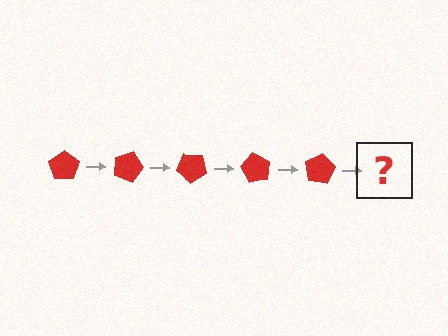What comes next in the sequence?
The next element should be a red pentagon rotated 100 degrees.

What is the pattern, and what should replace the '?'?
The pattern is that the pentagon rotates 20 degrees each step. The '?' should be a red pentagon rotated 100 degrees.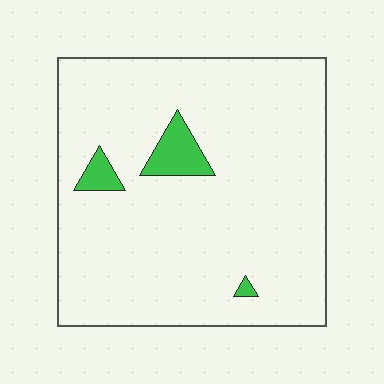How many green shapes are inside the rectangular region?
3.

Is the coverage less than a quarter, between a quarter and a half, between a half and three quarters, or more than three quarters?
Less than a quarter.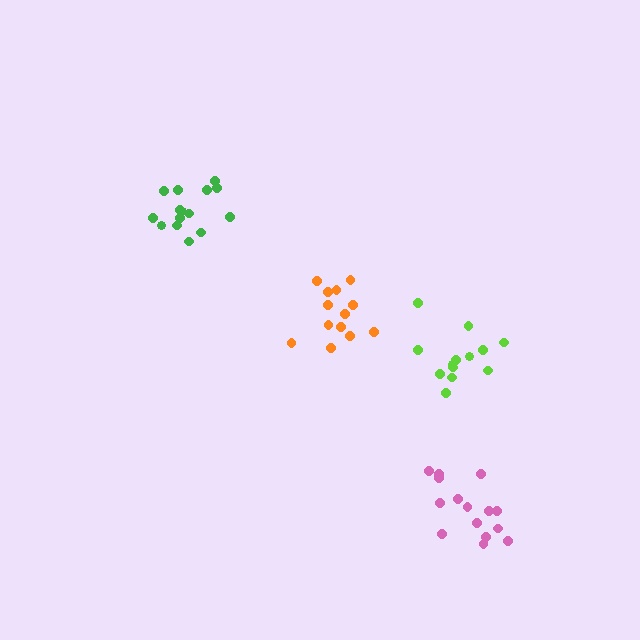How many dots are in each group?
Group 1: 15 dots, Group 2: 15 dots, Group 3: 13 dots, Group 4: 13 dots (56 total).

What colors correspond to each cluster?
The clusters are colored: green, pink, lime, orange.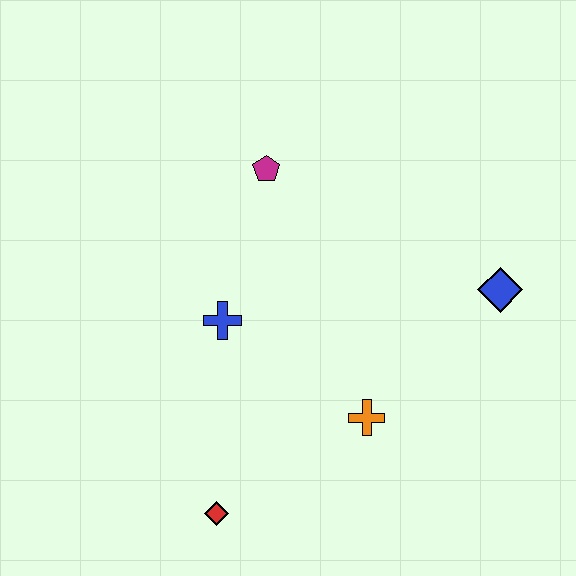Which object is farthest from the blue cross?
The blue diamond is farthest from the blue cross.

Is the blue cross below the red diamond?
No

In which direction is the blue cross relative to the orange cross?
The blue cross is to the left of the orange cross.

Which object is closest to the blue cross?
The magenta pentagon is closest to the blue cross.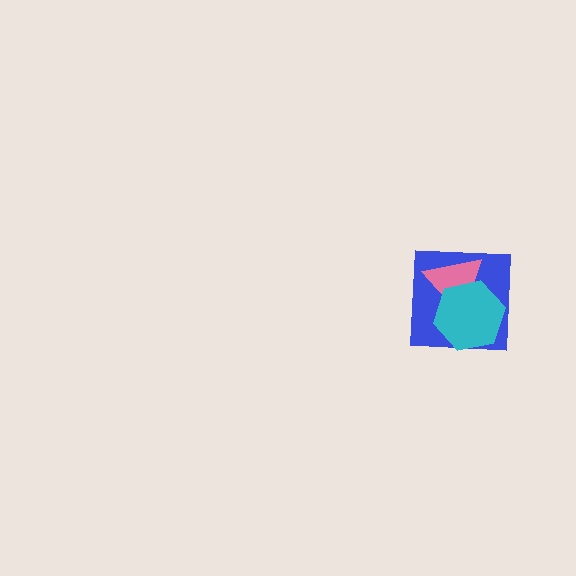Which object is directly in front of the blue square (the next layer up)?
The pink triangle is directly in front of the blue square.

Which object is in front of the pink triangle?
The cyan hexagon is in front of the pink triangle.